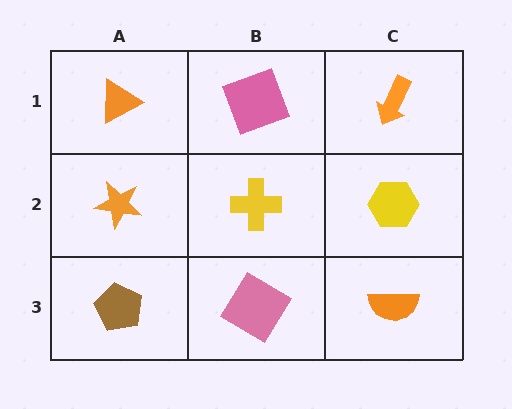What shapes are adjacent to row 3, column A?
An orange star (row 2, column A), a pink diamond (row 3, column B).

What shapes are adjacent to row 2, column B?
A pink square (row 1, column B), a pink diamond (row 3, column B), an orange star (row 2, column A), a yellow hexagon (row 2, column C).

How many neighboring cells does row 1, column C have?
2.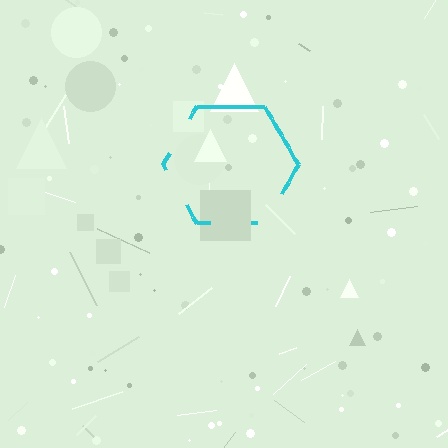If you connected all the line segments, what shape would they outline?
They would outline a hexagon.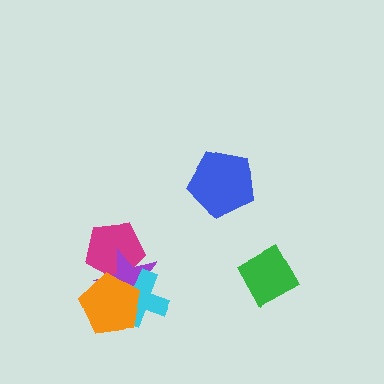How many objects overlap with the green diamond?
0 objects overlap with the green diamond.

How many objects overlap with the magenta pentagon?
2 objects overlap with the magenta pentagon.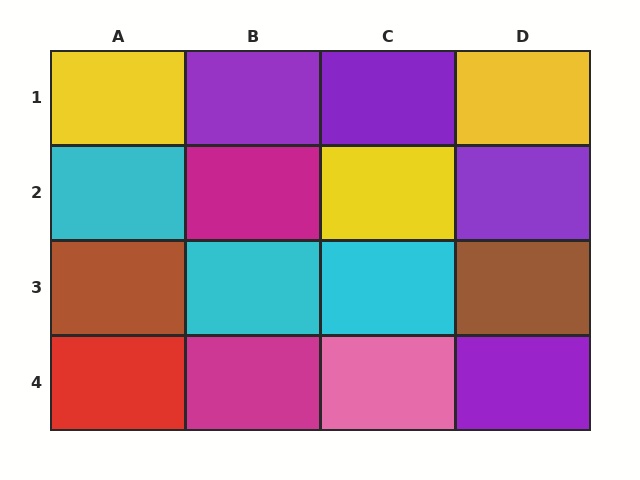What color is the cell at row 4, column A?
Red.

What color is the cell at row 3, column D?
Brown.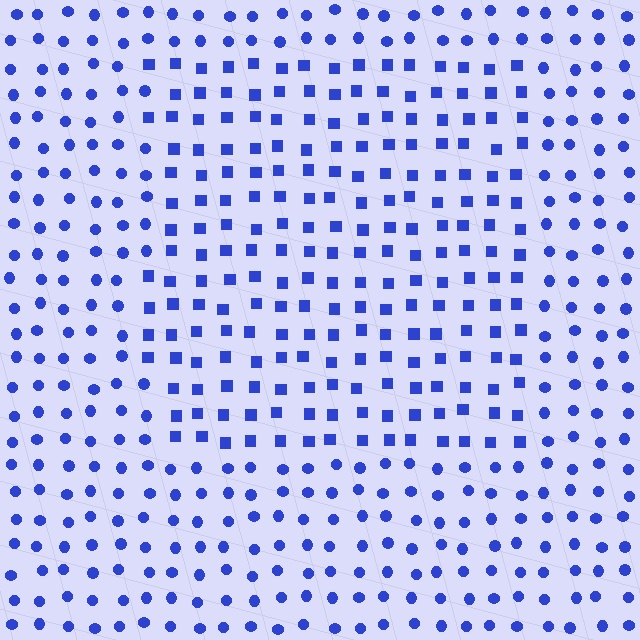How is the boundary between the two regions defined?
The boundary is defined by a change in element shape: squares inside vs. circles outside. All elements share the same color and spacing.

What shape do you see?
I see a rectangle.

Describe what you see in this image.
The image is filled with small blue elements arranged in a uniform grid. A rectangle-shaped region contains squares, while the surrounding area contains circles. The boundary is defined purely by the change in element shape.